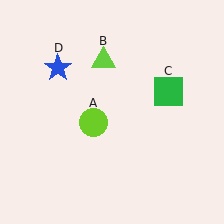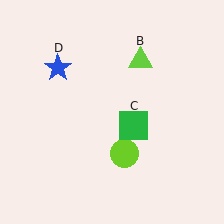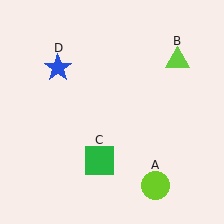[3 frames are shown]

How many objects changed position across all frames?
3 objects changed position: lime circle (object A), lime triangle (object B), green square (object C).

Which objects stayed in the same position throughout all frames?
Blue star (object D) remained stationary.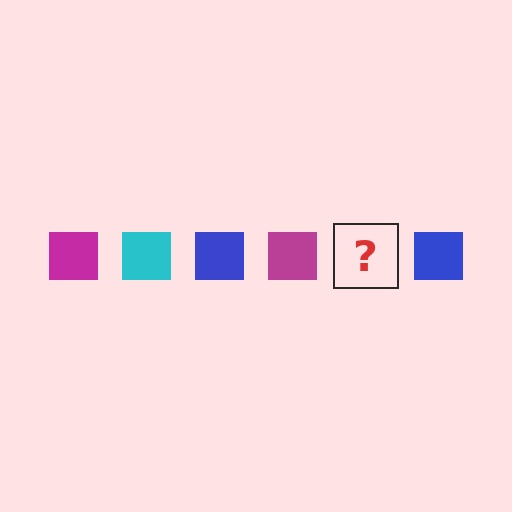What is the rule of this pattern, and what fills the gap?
The rule is that the pattern cycles through magenta, cyan, blue squares. The gap should be filled with a cyan square.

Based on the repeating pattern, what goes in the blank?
The blank should be a cyan square.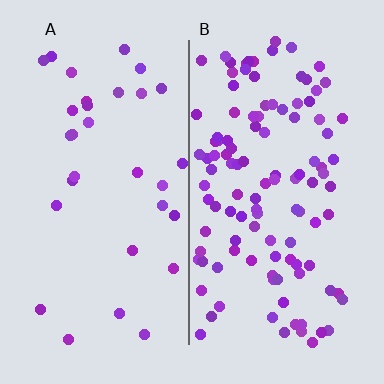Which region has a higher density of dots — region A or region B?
B (the right).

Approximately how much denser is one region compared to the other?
Approximately 3.6× — region B over region A.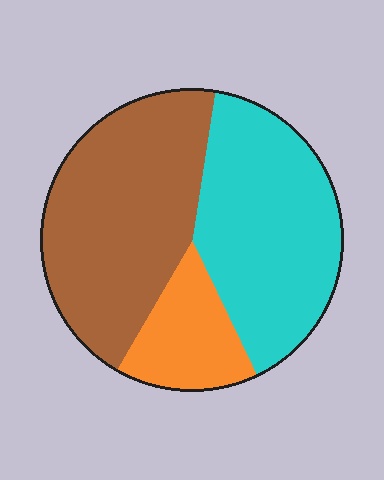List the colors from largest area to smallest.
From largest to smallest: brown, cyan, orange.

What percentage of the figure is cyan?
Cyan takes up between a third and a half of the figure.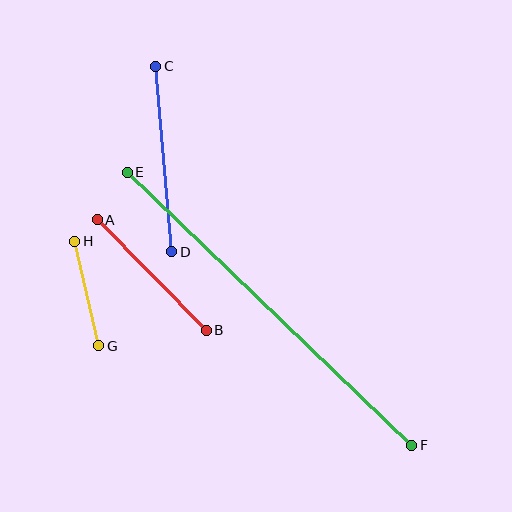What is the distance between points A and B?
The distance is approximately 155 pixels.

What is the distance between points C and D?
The distance is approximately 187 pixels.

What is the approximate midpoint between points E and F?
The midpoint is at approximately (270, 309) pixels.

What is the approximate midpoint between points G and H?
The midpoint is at approximately (87, 293) pixels.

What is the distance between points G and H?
The distance is approximately 108 pixels.